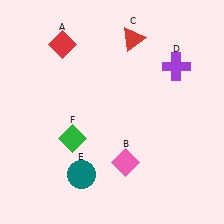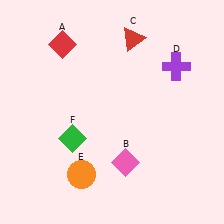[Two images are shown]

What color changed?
The circle (E) changed from teal in Image 1 to orange in Image 2.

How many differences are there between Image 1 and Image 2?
There is 1 difference between the two images.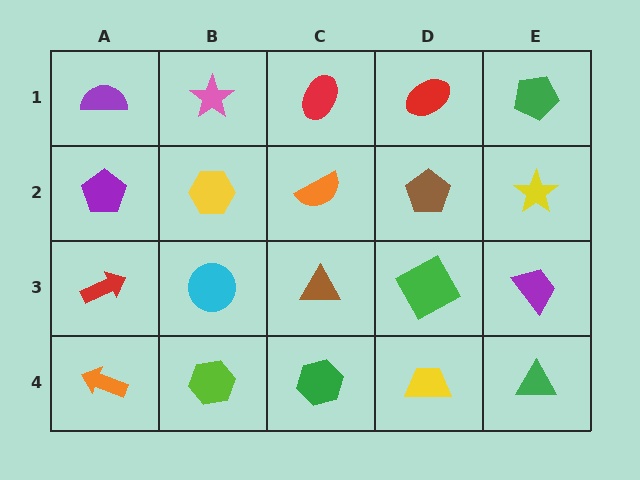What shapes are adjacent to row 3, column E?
A yellow star (row 2, column E), a green triangle (row 4, column E), a green square (row 3, column D).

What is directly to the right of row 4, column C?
A yellow trapezoid.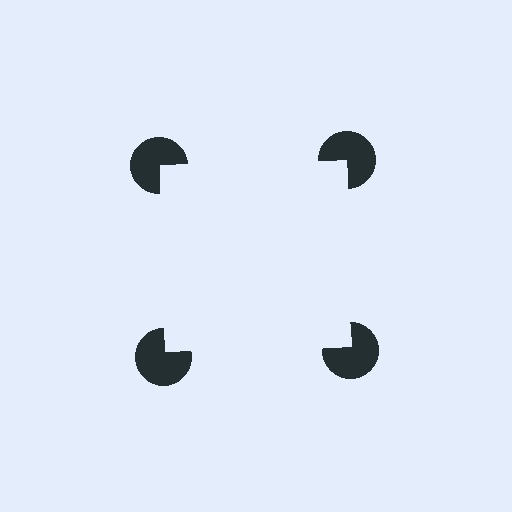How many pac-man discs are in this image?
There are 4 — one at each vertex of the illusory square.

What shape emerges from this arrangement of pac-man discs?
An illusory square — its edges are inferred from the aligned wedge cuts in the pac-man discs, not physically drawn.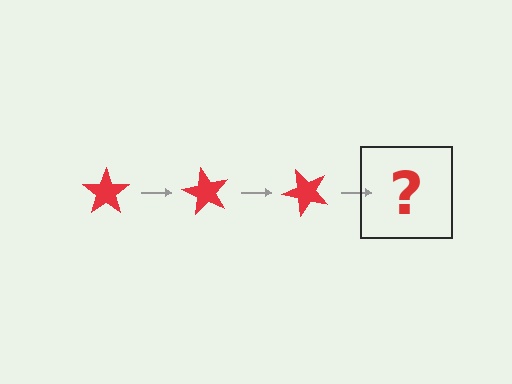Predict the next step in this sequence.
The next step is a red star rotated 180 degrees.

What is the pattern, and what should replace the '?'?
The pattern is that the star rotates 60 degrees each step. The '?' should be a red star rotated 180 degrees.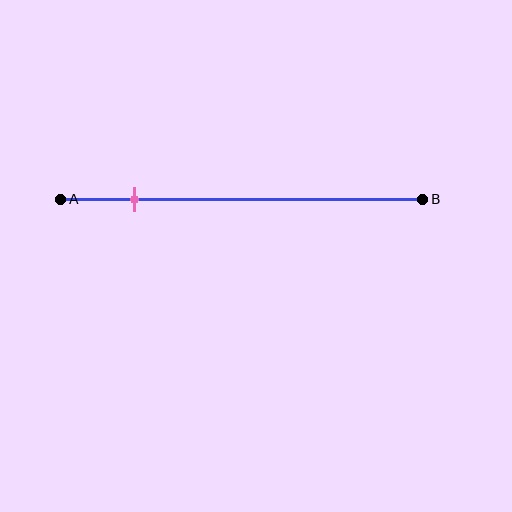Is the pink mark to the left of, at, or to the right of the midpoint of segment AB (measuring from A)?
The pink mark is to the left of the midpoint of segment AB.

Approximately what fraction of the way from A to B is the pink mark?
The pink mark is approximately 20% of the way from A to B.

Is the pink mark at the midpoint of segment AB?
No, the mark is at about 20% from A, not at the 50% midpoint.